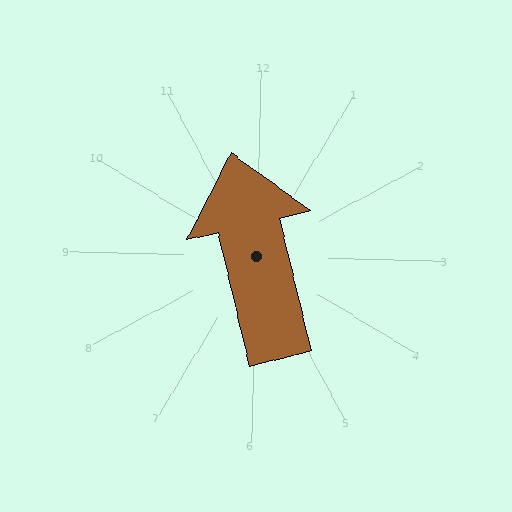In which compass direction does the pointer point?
North.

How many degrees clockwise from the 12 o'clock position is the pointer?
Approximately 345 degrees.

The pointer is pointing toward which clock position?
Roughly 12 o'clock.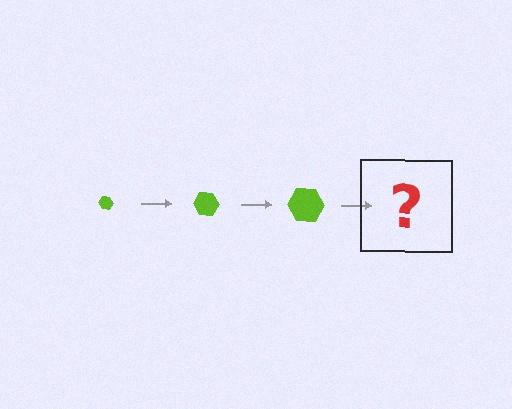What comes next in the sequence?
The next element should be a lime hexagon, larger than the previous one.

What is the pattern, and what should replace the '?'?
The pattern is that the hexagon gets progressively larger each step. The '?' should be a lime hexagon, larger than the previous one.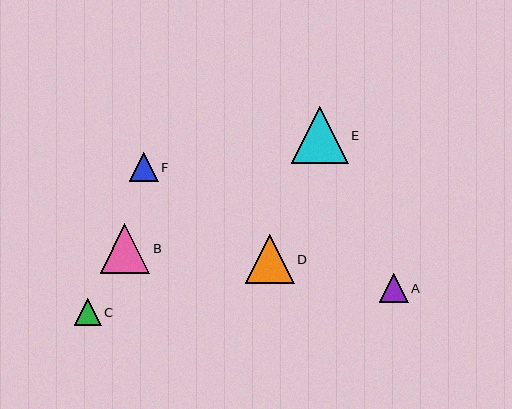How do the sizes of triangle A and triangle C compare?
Triangle A and triangle C are approximately the same size.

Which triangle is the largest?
Triangle E is the largest with a size of approximately 57 pixels.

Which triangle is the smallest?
Triangle C is the smallest with a size of approximately 27 pixels.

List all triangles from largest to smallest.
From largest to smallest: E, B, D, F, A, C.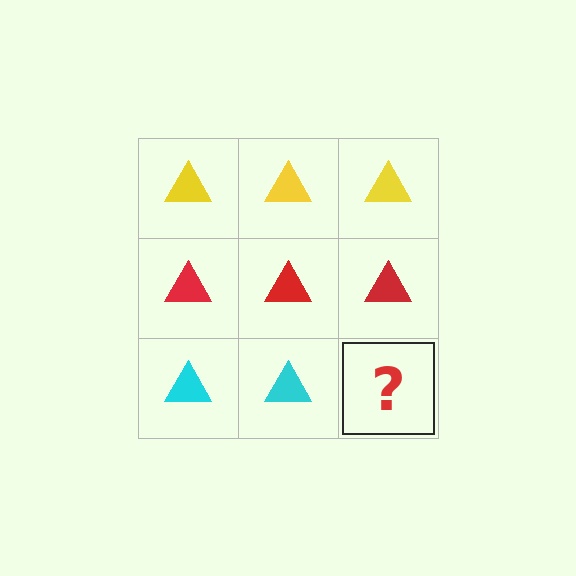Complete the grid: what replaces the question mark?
The question mark should be replaced with a cyan triangle.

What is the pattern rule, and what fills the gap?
The rule is that each row has a consistent color. The gap should be filled with a cyan triangle.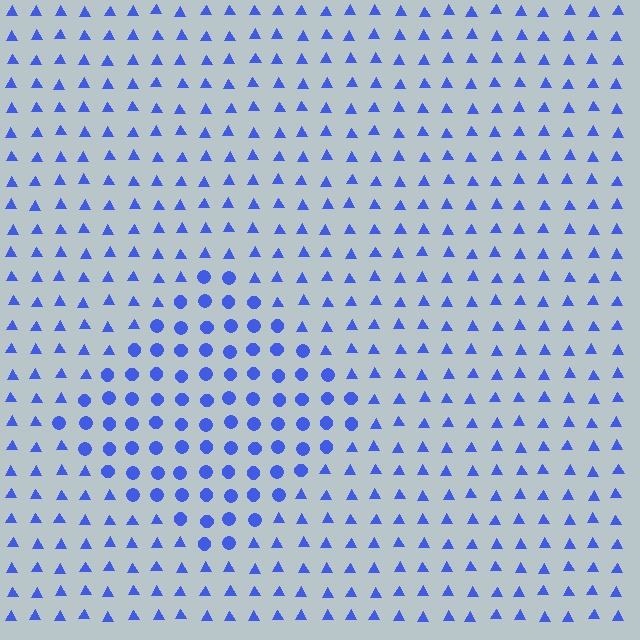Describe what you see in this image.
The image is filled with small blue elements arranged in a uniform grid. A diamond-shaped region contains circles, while the surrounding area contains triangles. The boundary is defined purely by the change in element shape.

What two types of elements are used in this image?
The image uses circles inside the diamond region and triangles outside it.